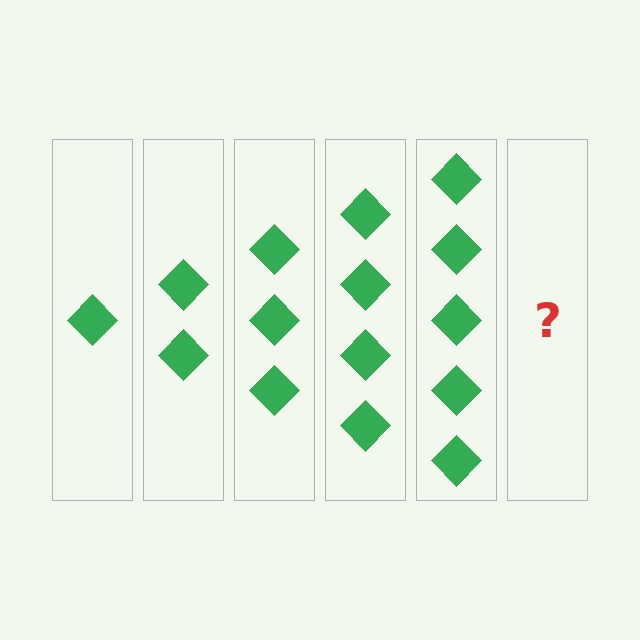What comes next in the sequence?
The next element should be 6 diamonds.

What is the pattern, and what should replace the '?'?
The pattern is that each step adds one more diamond. The '?' should be 6 diamonds.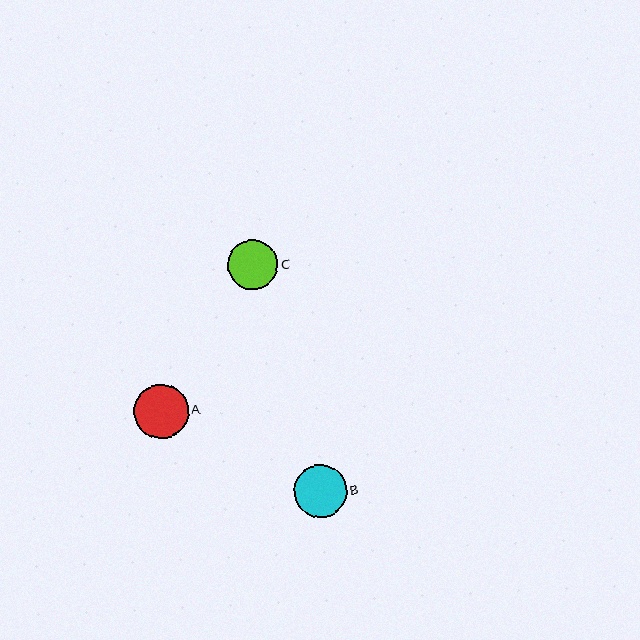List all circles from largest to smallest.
From largest to smallest: A, B, C.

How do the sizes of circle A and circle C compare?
Circle A and circle C are approximately the same size.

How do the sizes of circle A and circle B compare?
Circle A and circle B are approximately the same size.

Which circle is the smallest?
Circle C is the smallest with a size of approximately 50 pixels.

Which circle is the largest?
Circle A is the largest with a size of approximately 54 pixels.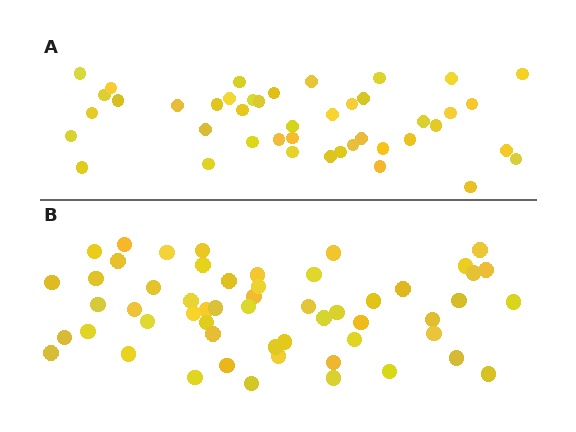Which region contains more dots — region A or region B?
Region B (the bottom region) has more dots.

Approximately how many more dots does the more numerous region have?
Region B has roughly 12 or so more dots than region A.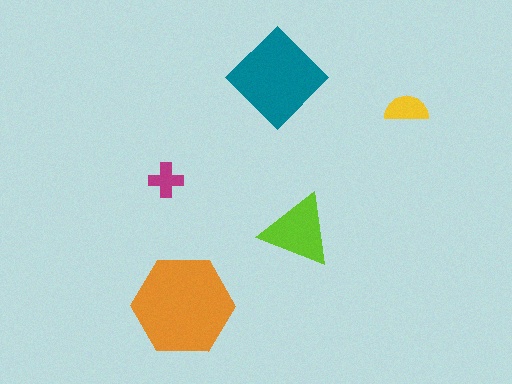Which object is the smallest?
The magenta cross.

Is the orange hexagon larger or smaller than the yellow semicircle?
Larger.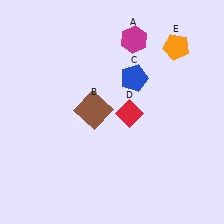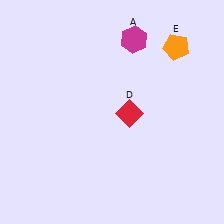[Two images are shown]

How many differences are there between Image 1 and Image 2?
There are 2 differences between the two images.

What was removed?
The brown square (B), the blue pentagon (C) were removed in Image 2.